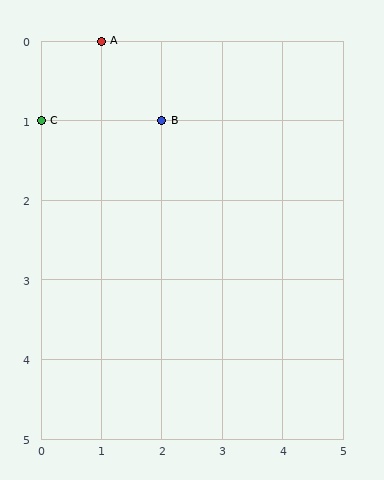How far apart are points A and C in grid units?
Points A and C are 1 column and 1 row apart (about 1.4 grid units diagonally).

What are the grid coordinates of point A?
Point A is at grid coordinates (1, 0).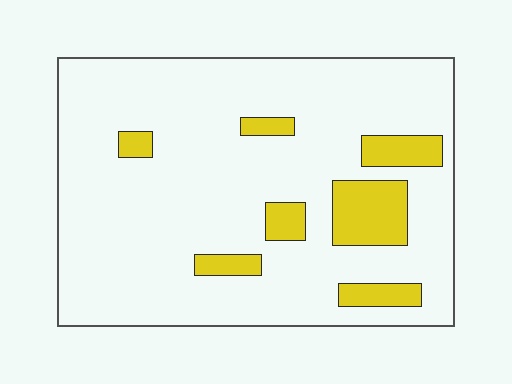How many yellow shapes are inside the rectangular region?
7.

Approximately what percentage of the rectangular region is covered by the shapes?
Approximately 15%.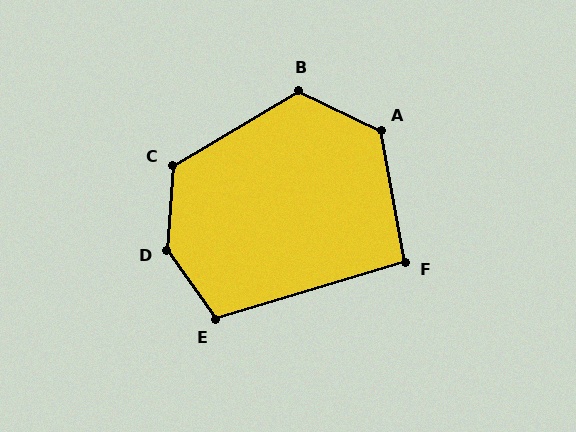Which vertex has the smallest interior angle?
F, at approximately 96 degrees.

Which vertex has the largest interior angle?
D, at approximately 141 degrees.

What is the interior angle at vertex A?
Approximately 127 degrees (obtuse).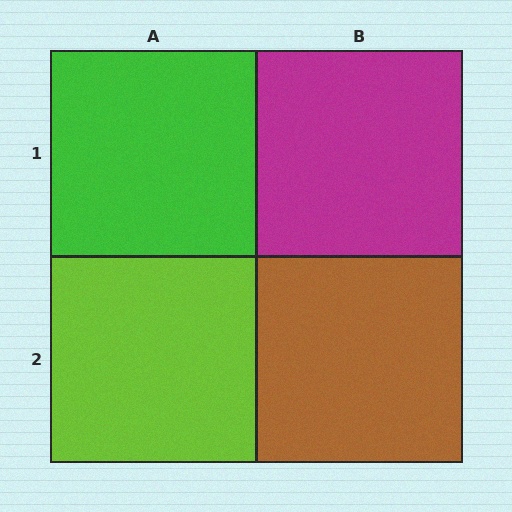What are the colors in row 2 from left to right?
Lime, brown.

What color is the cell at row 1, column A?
Green.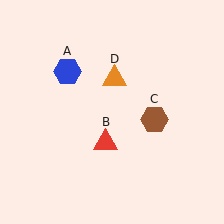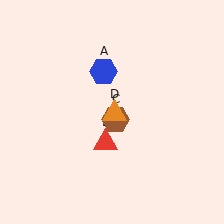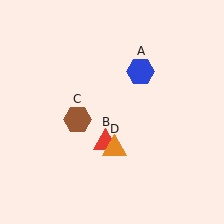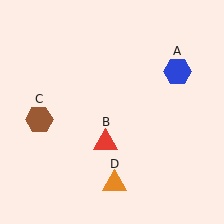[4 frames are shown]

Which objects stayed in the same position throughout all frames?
Red triangle (object B) remained stationary.